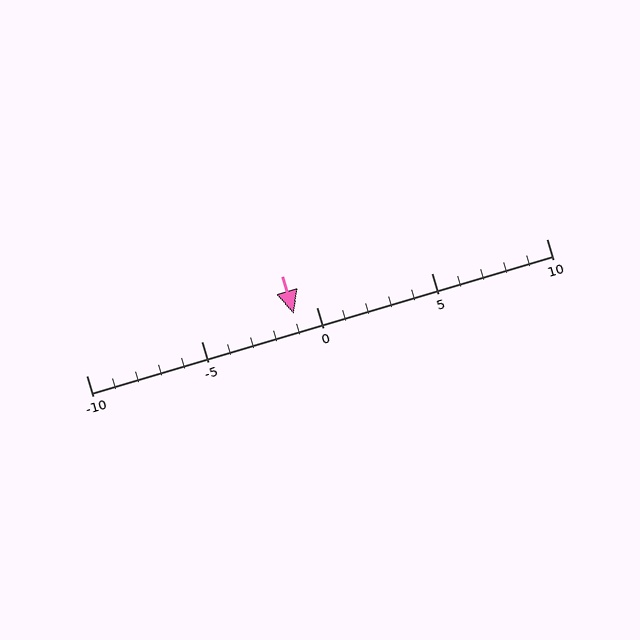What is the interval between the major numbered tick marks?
The major tick marks are spaced 5 units apart.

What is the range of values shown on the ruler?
The ruler shows values from -10 to 10.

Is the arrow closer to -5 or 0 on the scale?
The arrow is closer to 0.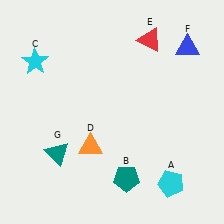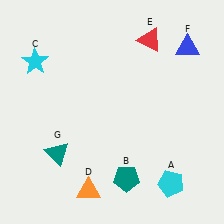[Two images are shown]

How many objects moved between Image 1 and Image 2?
1 object moved between the two images.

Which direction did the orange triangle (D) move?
The orange triangle (D) moved down.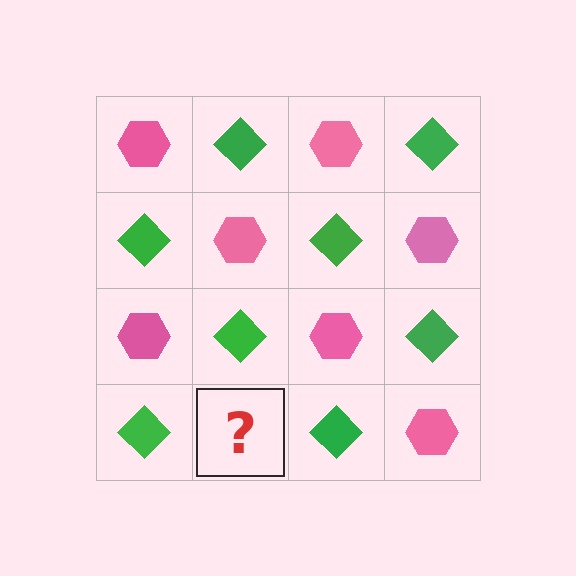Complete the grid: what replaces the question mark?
The question mark should be replaced with a pink hexagon.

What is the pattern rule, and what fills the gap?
The rule is that it alternates pink hexagon and green diamond in a checkerboard pattern. The gap should be filled with a pink hexagon.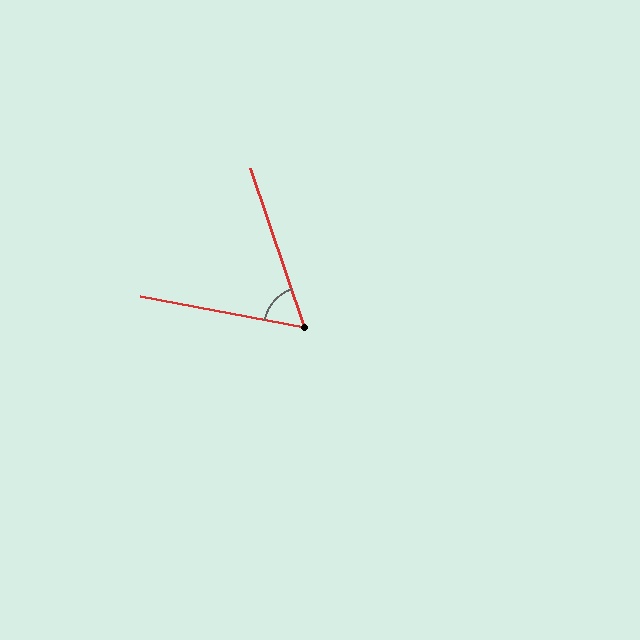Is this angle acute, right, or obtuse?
It is acute.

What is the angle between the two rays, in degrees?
Approximately 61 degrees.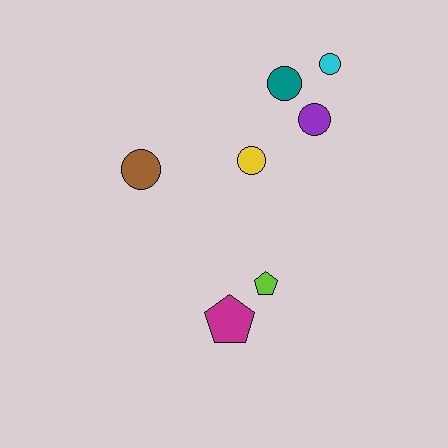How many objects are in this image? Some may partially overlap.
There are 7 objects.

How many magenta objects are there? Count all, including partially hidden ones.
There is 1 magenta object.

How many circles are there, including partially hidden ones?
There are 5 circles.